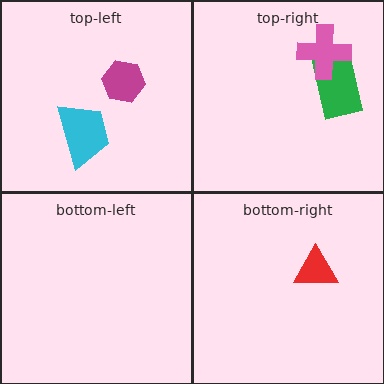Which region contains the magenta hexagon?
The top-left region.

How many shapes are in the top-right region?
2.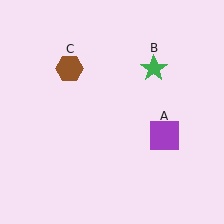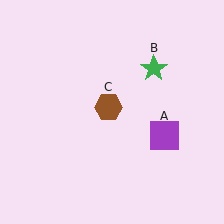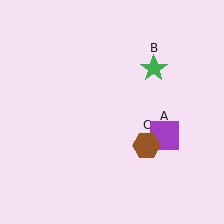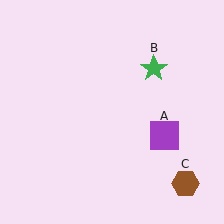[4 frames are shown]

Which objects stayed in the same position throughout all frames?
Purple square (object A) and green star (object B) remained stationary.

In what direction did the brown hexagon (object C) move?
The brown hexagon (object C) moved down and to the right.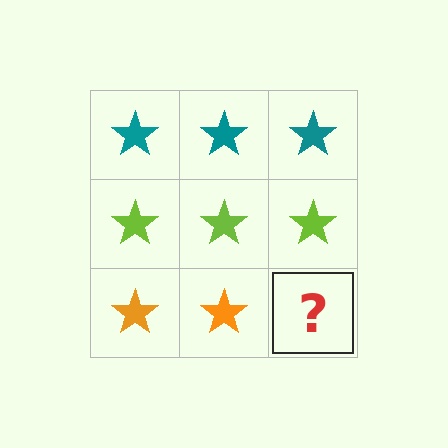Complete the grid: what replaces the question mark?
The question mark should be replaced with an orange star.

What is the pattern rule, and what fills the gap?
The rule is that each row has a consistent color. The gap should be filled with an orange star.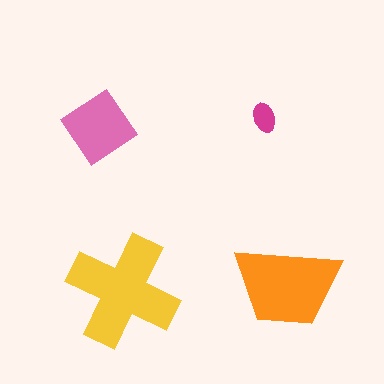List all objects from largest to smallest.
The yellow cross, the orange trapezoid, the pink diamond, the magenta ellipse.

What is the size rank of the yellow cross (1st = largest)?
1st.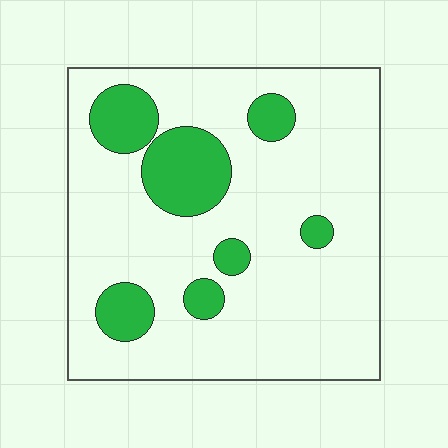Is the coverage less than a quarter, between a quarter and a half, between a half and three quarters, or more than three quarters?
Less than a quarter.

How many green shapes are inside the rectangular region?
7.